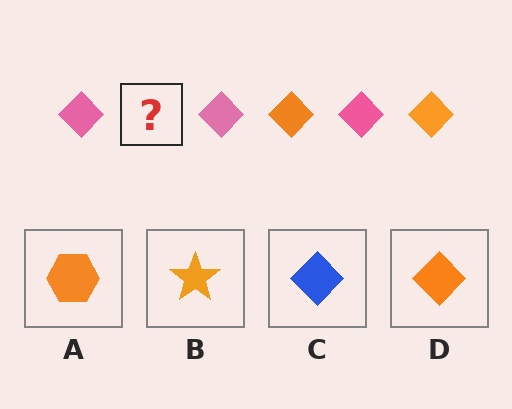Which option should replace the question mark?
Option D.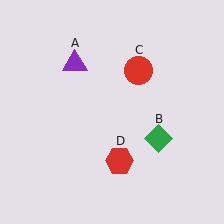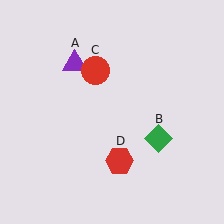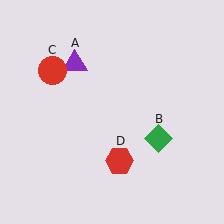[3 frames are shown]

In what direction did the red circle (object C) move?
The red circle (object C) moved left.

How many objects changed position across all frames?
1 object changed position: red circle (object C).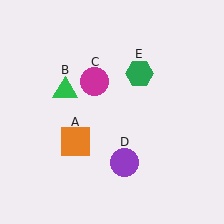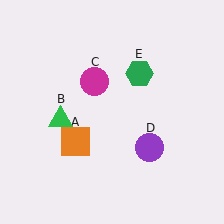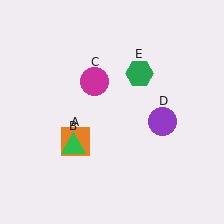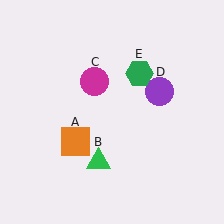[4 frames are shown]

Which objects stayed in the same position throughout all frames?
Orange square (object A) and magenta circle (object C) and green hexagon (object E) remained stationary.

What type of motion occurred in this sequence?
The green triangle (object B), purple circle (object D) rotated counterclockwise around the center of the scene.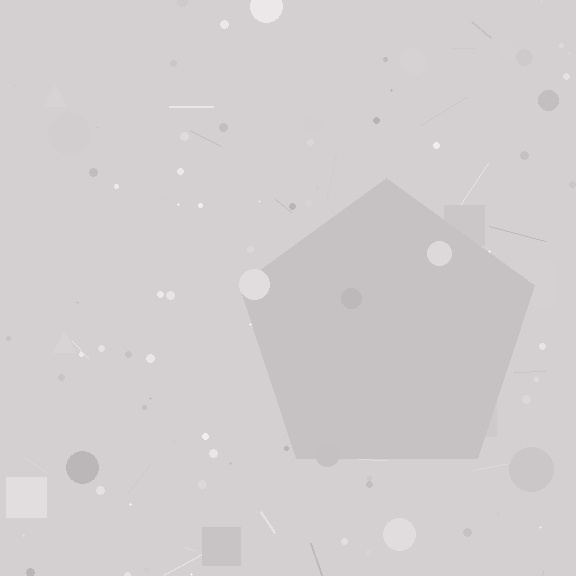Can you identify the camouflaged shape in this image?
The camouflaged shape is a pentagon.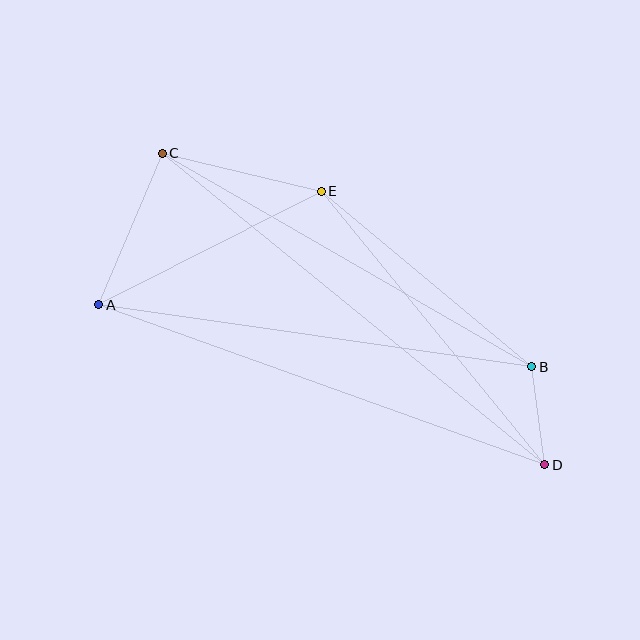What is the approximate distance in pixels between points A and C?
The distance between A and C is approximately 164 pixels.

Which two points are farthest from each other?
Points C and D are farthest from each other.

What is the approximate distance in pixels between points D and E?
The distance between D and E is approximately 353 pixels.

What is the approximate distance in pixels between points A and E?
The distance between A and E is approximately 250 pixels.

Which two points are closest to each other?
Points B and D are closest to each other.